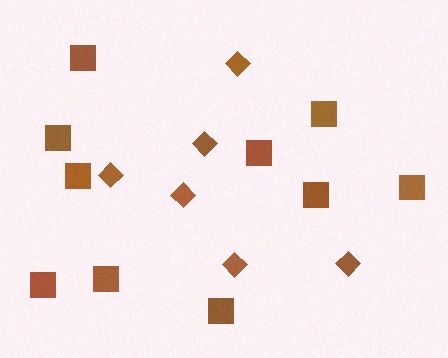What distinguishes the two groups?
There are 2 groups: one group of diamonds (6) and one group of squares (10).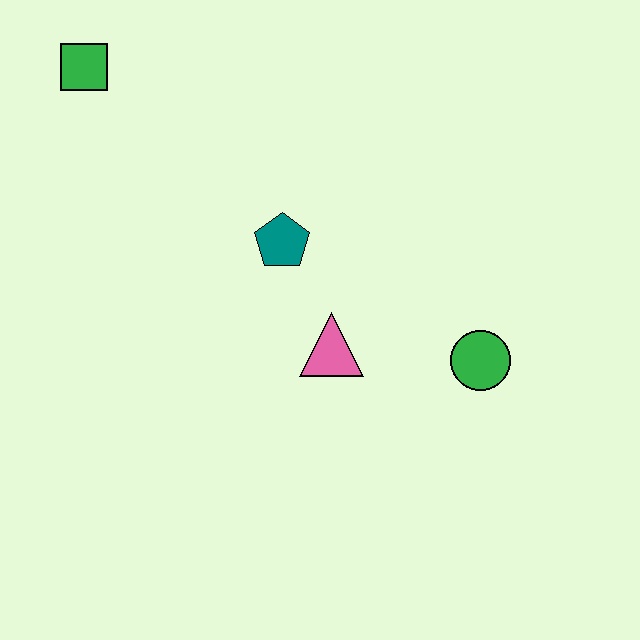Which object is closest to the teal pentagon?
The pink triangle is closest to the teal pentagon.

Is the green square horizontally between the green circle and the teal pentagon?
No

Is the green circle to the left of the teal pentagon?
No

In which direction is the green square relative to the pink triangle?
The green square is above the pink triangle.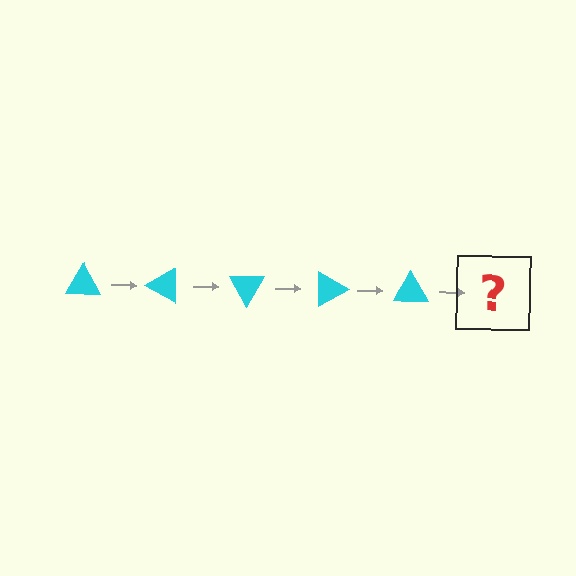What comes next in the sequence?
The next element should be a cyan triangle rotated 150 degrees.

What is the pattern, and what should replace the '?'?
The pattern is that the triangle rotates 30 degrees each step. The '?' should be a cyan triangle rotated 150 degrees.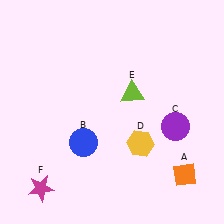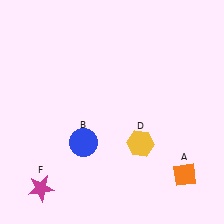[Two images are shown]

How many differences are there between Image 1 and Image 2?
There are 2 differences between the two images.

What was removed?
The lime triangle (E), the purple circle (C) were removed in Image 2.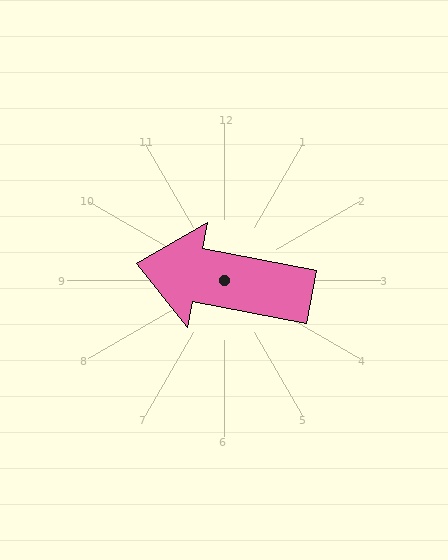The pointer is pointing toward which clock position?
Roughly 9 o'clock.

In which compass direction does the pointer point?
West.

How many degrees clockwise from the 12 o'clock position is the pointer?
Approximately 281 degrees.